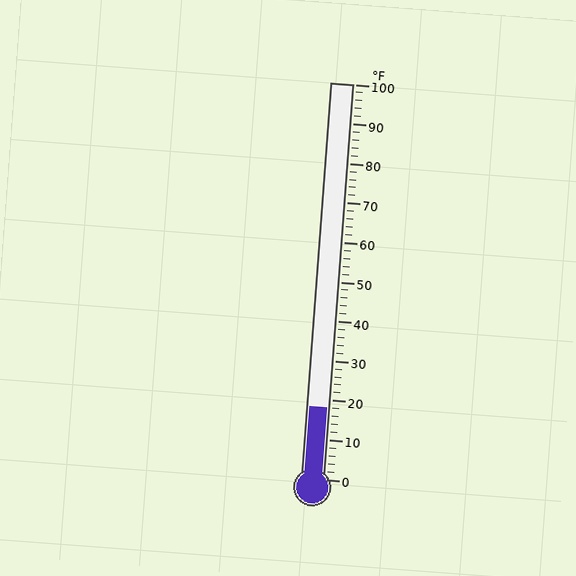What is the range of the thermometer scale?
The thermometer scale ranges from 0°F to 100°F.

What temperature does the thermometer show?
The thermometer shows approximately 18°F.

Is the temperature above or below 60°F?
The temperature is below 60°F.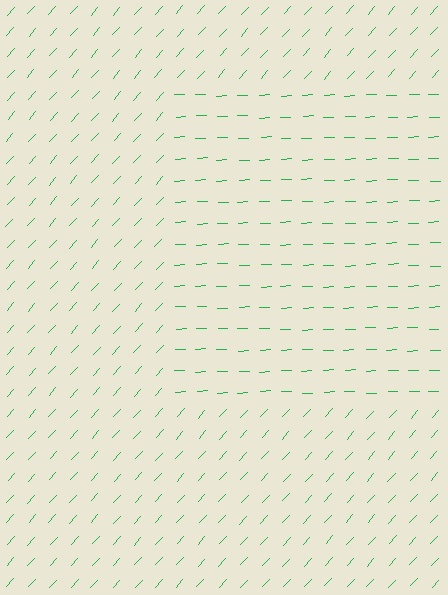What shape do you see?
I see a rectangle.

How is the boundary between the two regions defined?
The boundary is defined purely by a change in line orientation (approximately 45 degrees difference). All lines are the same color and thickness.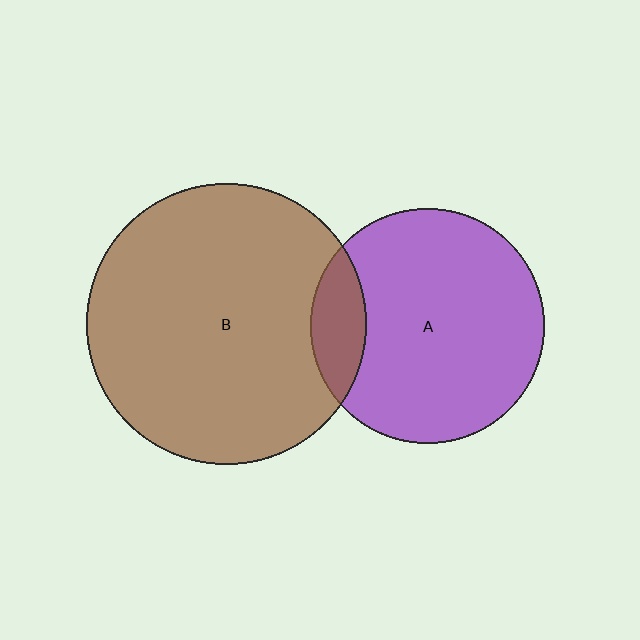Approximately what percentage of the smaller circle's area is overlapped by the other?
Approximately 15%.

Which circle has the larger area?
Circle B (brown).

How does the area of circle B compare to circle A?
Approximately 1.4 times.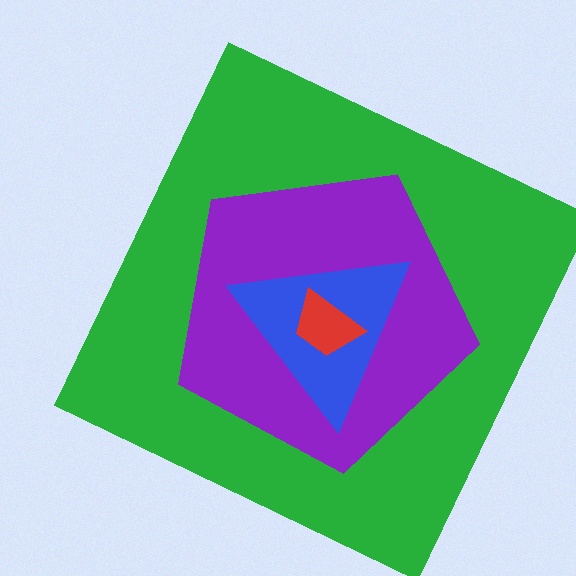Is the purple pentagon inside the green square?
Yes.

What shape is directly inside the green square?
The purple pentagon.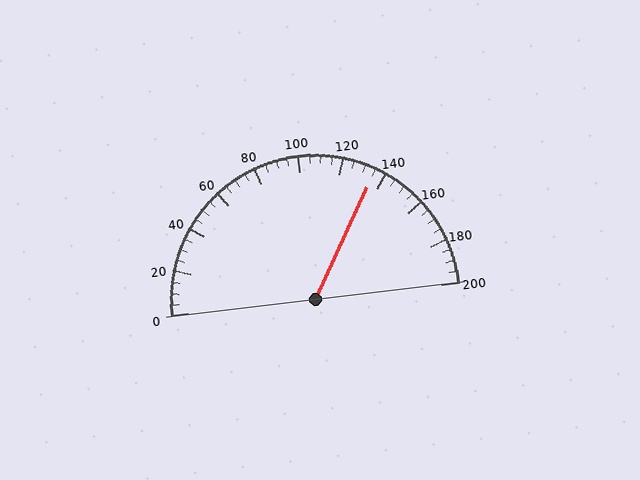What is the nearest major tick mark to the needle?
The nearest major tick mark is 140.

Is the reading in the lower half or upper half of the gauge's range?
The reading is in the upper half of the range (0 to 200).